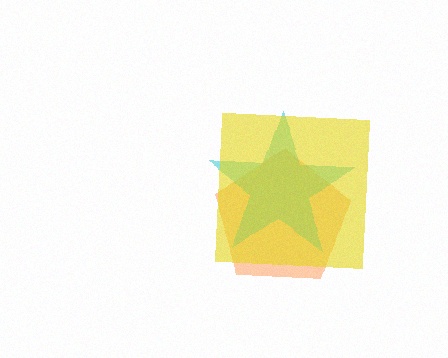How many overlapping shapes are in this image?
There are 3 overlapping shapes in the image.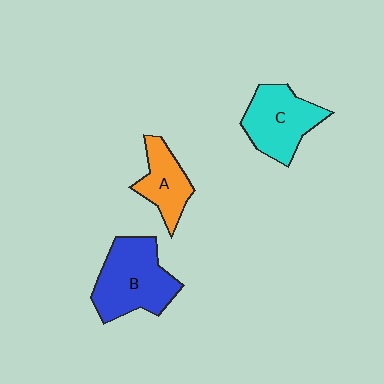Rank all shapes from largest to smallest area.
From largest to smallest: B (blue), C (cyan), A (orange).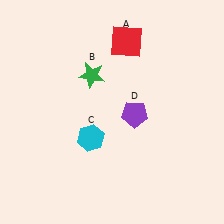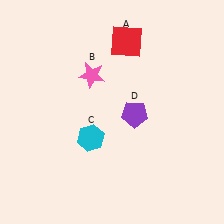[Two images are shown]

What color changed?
The star (B) changed from green in Image 1 to pink in Image 2.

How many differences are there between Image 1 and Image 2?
There is 1 difference between the two images.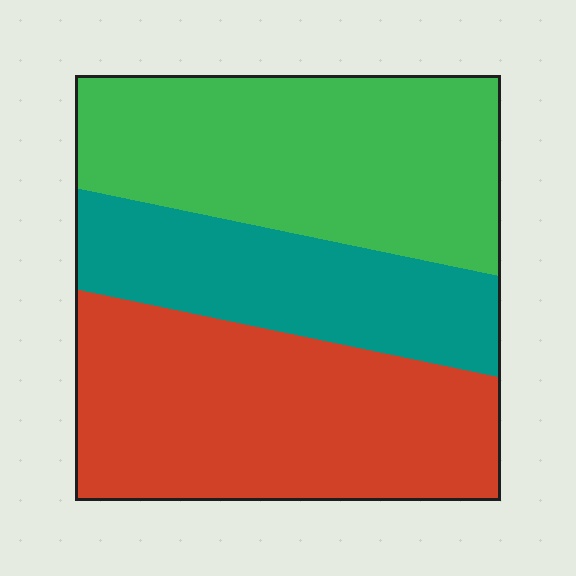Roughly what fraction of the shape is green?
Green covers roughly 35% of the shape.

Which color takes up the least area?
Teal, at roughly 25%.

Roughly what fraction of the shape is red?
Red covers 39% of the shape.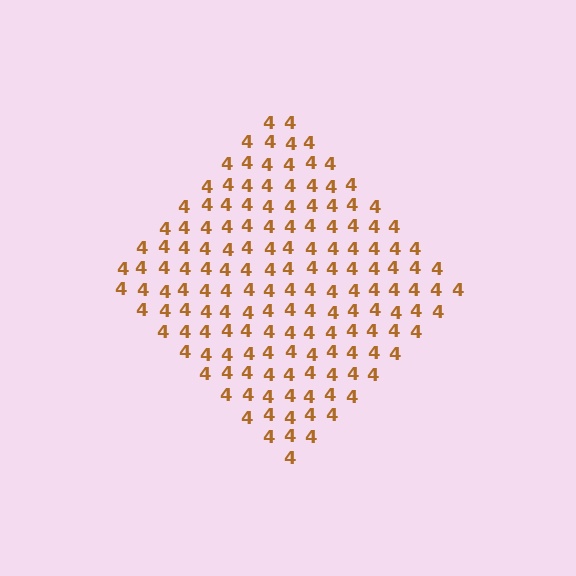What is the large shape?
The large shape is a diamond.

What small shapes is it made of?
It is made of small digit 4's.